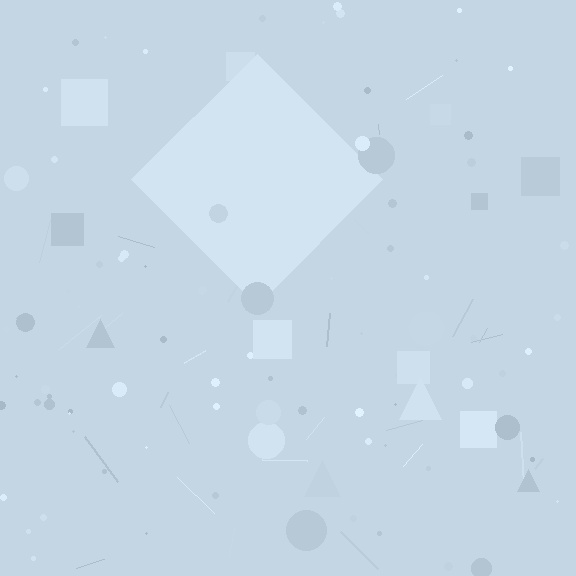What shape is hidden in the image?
A diamond is hidden in the image.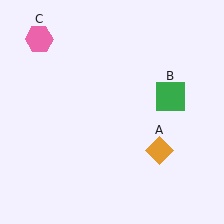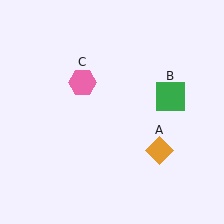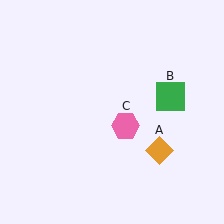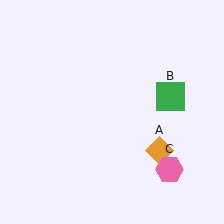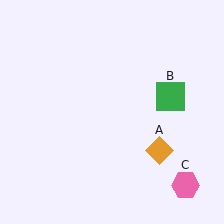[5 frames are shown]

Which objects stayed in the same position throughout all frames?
Orange diamond (object A) and green square (object B) remained stationary.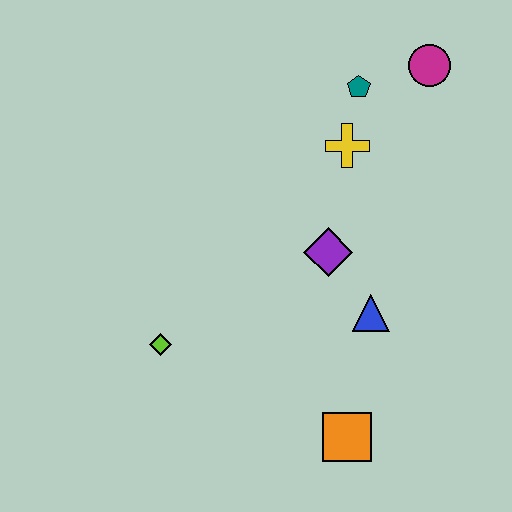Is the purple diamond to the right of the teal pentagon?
No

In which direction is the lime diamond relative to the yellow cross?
The lime diamond is below the yellow cross.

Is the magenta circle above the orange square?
Yes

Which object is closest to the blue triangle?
The purple diamond is closest to the blue triangle.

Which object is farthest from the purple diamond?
The magenta circle is farthest from the purple diamond.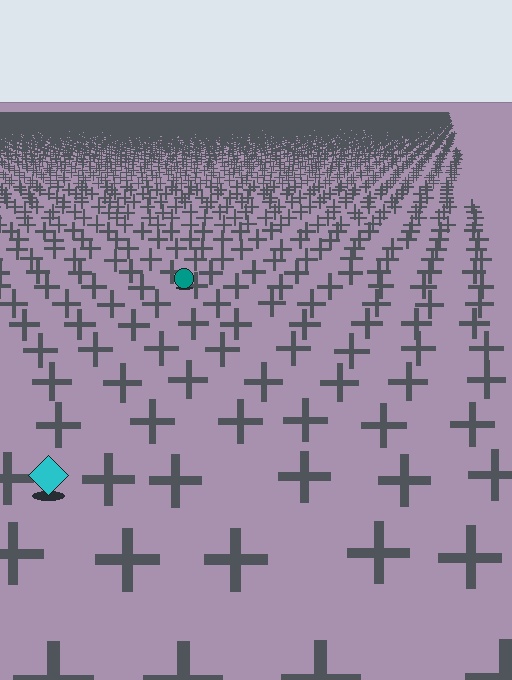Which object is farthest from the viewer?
The teal circle is farthest from the viewer. It appears smaller and the ground texture around it is denser.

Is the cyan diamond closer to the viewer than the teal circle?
Yes. The cyan diamond is closer — you can tell from the texture gradient: the ground texture is coarser near it.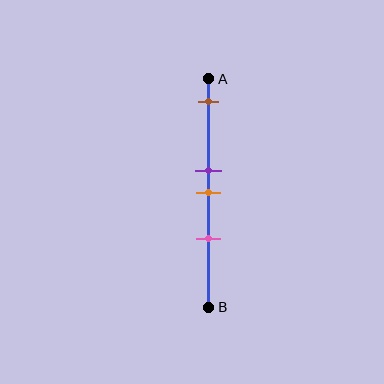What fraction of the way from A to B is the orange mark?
The orange mark is approximately 50% (0.5) of the way from A to B.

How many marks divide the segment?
There are 4 marks dividing the segment.